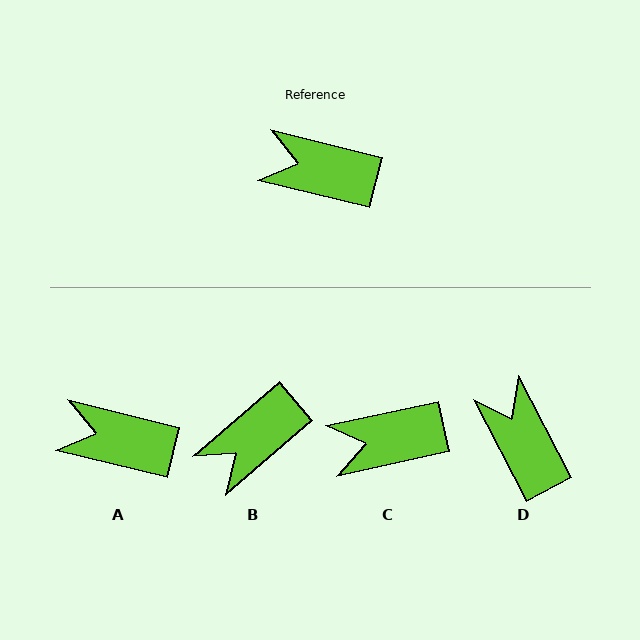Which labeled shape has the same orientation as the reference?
A.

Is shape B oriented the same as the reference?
No, it is off by about 55 degrees.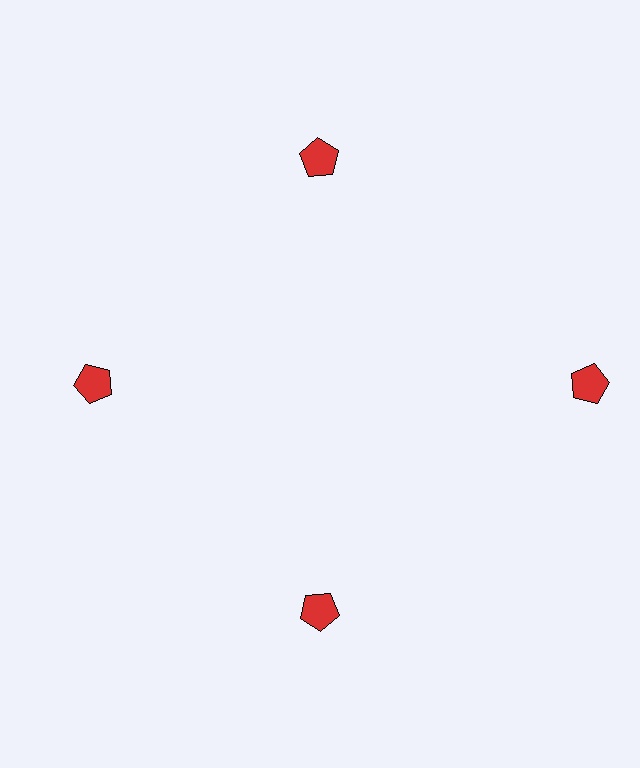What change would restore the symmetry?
The symmetry would be restored by moving it inward, back onto the ring so that all 4 pentagons sit at equal angles and equal distance from the center.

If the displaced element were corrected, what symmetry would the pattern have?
It would have 4-fold rotational symmetry — the pattern would map onto itself every 90 degrees.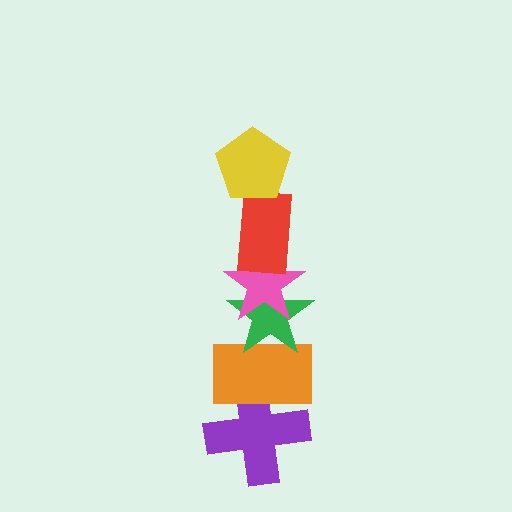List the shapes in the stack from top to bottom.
From top to bottom: the yellow pentagon, the red rectangle, the pink star, the green star, the orange rectangle, the purple cross.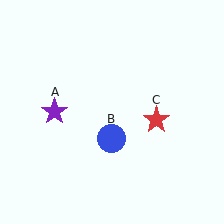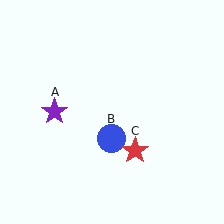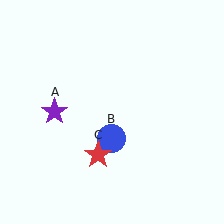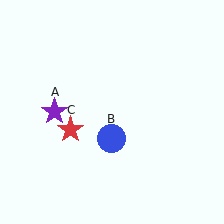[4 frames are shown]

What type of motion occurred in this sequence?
The red star (object C) rotated clockwise around the center of the scene.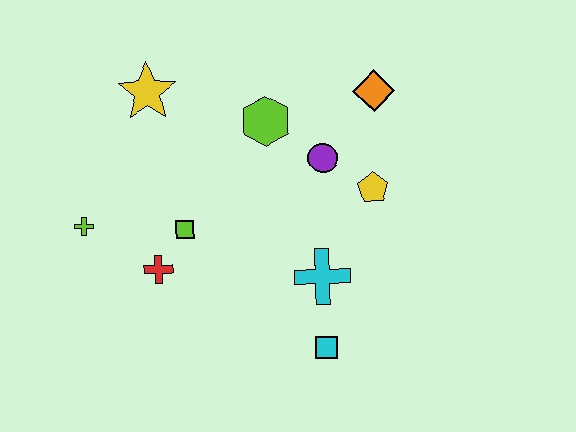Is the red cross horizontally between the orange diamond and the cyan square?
No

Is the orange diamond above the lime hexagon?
Yes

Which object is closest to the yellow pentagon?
The purple circle is closest to the yellow pentagon.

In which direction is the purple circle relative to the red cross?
The purple circle is to the right of the red cross.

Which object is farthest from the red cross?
The orange diamond is farthest from the red cross.